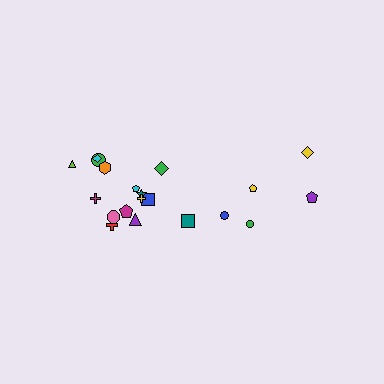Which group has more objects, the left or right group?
The left group.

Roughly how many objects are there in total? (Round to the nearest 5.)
Roughly 20 objects in total.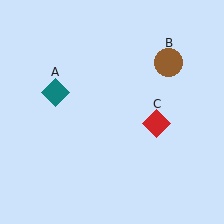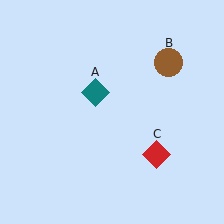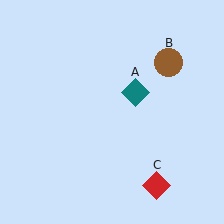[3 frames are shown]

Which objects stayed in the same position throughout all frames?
Brown circle (object B) remained stationary.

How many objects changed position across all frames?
2 objects changed position: teal diamond (object A), red diamond (object C).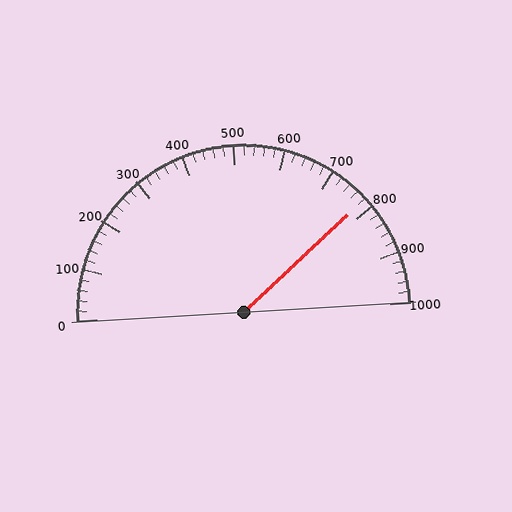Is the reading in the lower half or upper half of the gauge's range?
The reading is in the upper half of the range (0 to 1000).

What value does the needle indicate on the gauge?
The needle indicates approximately 780.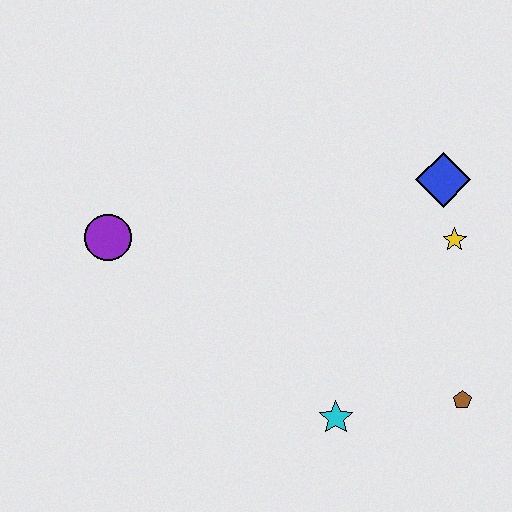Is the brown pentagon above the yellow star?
No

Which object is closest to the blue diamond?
The yellow star is closest to the blue diamond.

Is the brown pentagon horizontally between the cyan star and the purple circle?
No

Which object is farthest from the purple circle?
The brown pentagon is farthest from the purple circle.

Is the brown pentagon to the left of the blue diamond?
No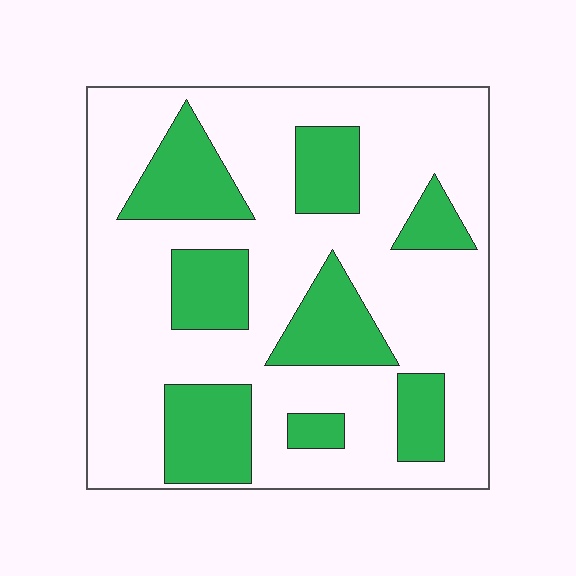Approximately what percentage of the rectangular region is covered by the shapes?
Approximately 30%.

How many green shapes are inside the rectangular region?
8.